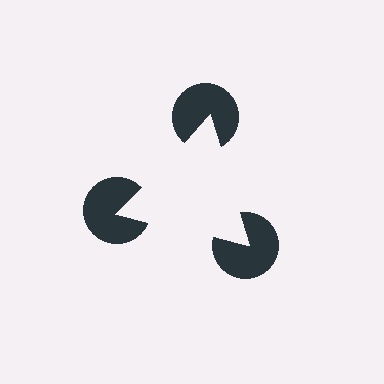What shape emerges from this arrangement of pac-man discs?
An illusory triangle — its edges are inferred from the aligned wedge cuts in the pac-man discs, not physically drawn.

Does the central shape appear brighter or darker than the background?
It typically appears slightly brighter than the background, even though no actual brightness change is drawn.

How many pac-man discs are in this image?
There are 3 — one at each vertex of the illusory triangle.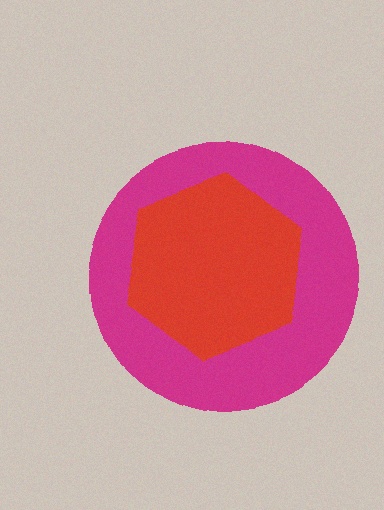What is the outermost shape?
The magenta circle.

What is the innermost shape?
The red hexagon.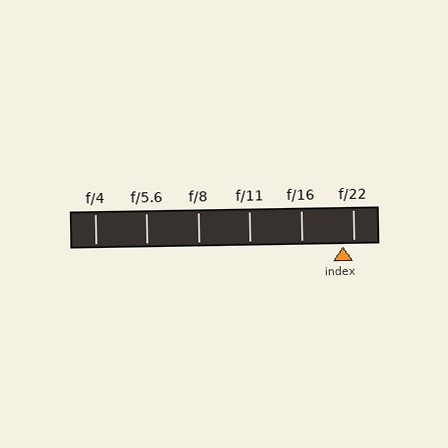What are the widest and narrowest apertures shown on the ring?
The widest aperture shown is f/4 and the narrowest is f/22.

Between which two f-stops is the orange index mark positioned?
The index mark is between f/16 and f/22.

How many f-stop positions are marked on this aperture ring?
There are 6 f-stop positions marked.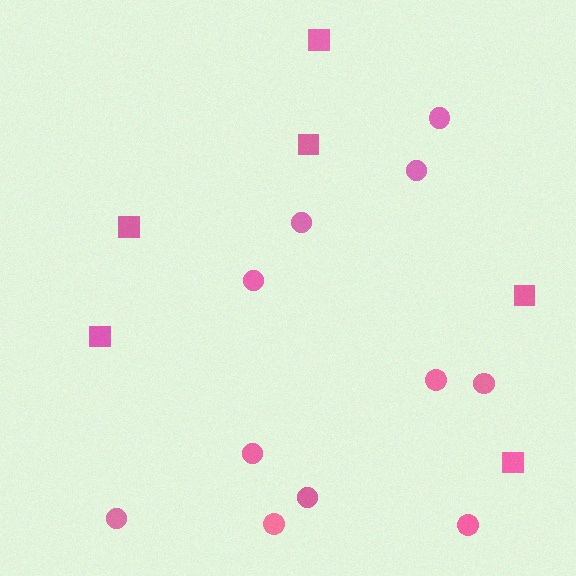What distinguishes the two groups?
There are 2 groups: one group of circles (11) and one group of squares (6).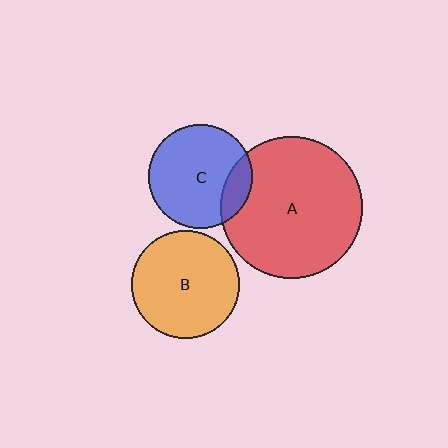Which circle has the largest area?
Circle A (red).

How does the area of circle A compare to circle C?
Approximately 1.9 times.